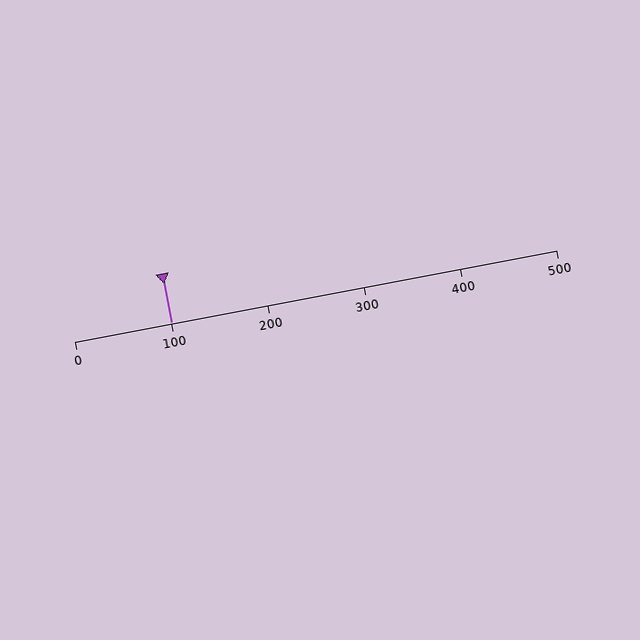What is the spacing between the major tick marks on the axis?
The major ticks are spaced 100 apart.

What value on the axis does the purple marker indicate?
The marker indicates approximately 100.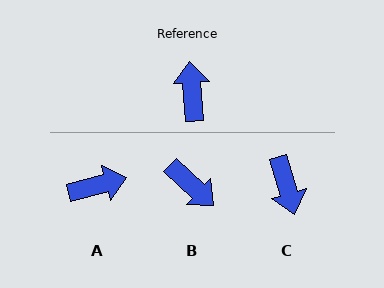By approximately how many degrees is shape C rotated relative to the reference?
Approximately 168 degrees clockwise.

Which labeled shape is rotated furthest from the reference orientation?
C, about 168 degrees away.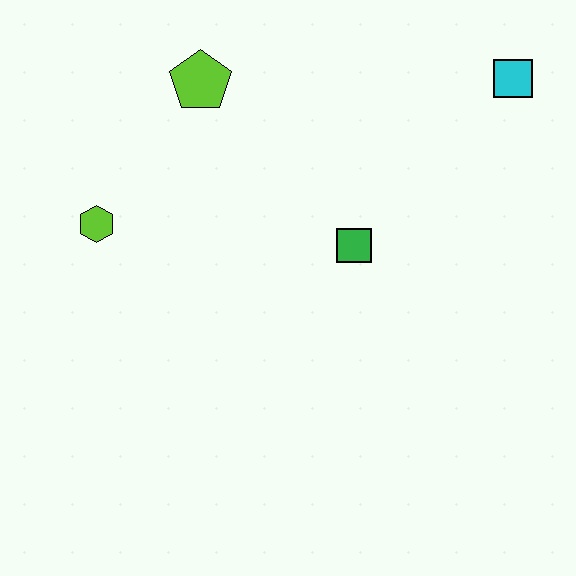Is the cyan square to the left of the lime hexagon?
No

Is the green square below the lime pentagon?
Yes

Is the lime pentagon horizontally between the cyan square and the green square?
No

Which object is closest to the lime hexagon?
The lime pentagon is closest to the lime hexagon.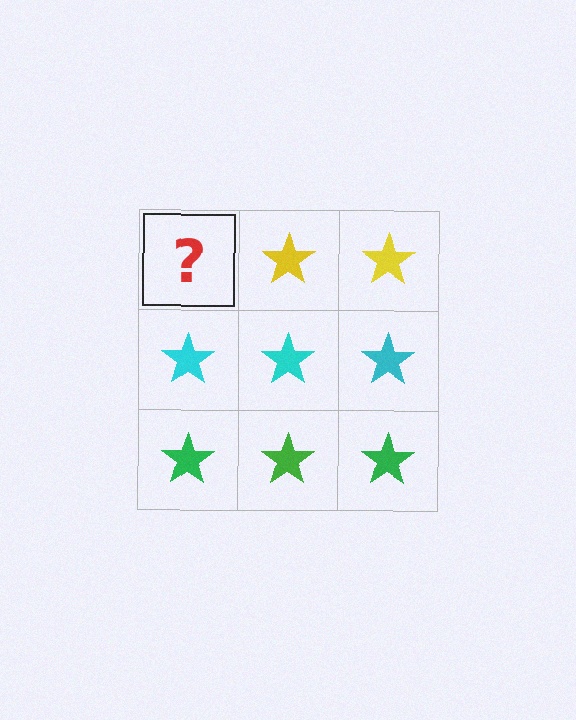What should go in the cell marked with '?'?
The missing cell should contain a yellow star.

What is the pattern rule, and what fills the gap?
The rule is that each row has a consistent color. The gap should be filled with a yellow star.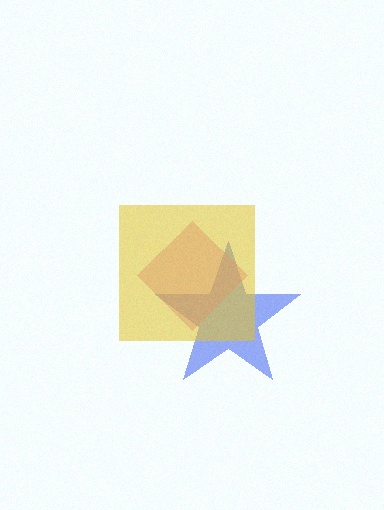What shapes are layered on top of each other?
The layered shapes are: a blue star, a pink diamond, a yellow square.